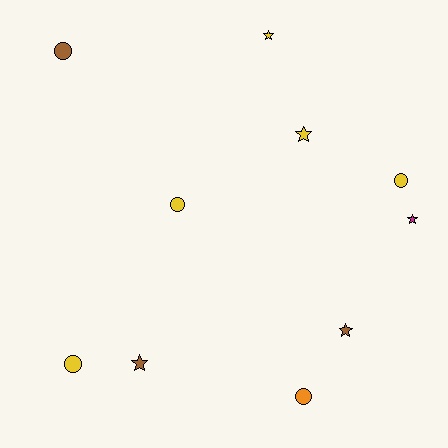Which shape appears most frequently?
Circle, with 5 objects.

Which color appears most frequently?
Yellow, with 5 objects.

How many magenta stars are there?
There is 1 magenta star.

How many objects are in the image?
There are 10 objects.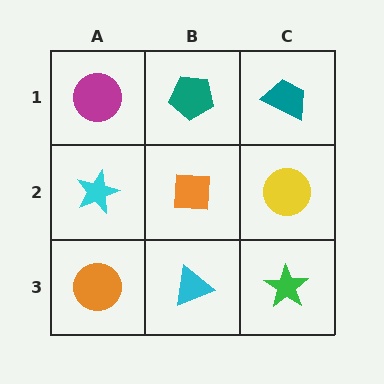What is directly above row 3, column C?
A yellow circle.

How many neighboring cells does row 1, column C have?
2.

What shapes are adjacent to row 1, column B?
An orange square (row 2, column B), a magenta circle (row 1, column A), a teal trapezoid (row 1, column C).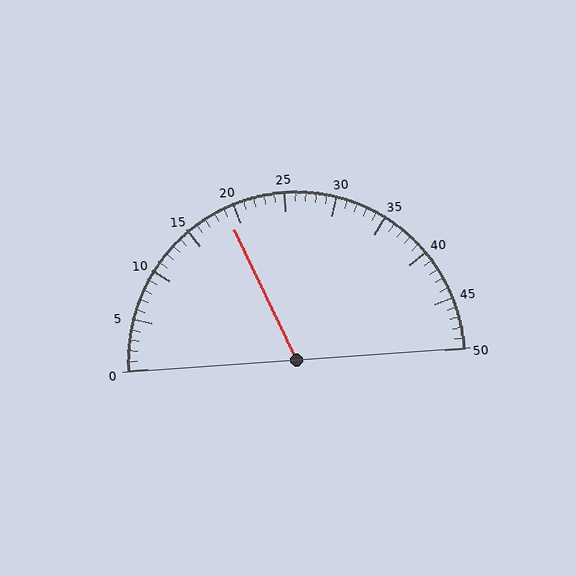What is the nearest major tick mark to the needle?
The nearest major tick mark is 20.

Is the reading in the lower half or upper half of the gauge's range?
The reading is in the lower half of the range (0 to 50).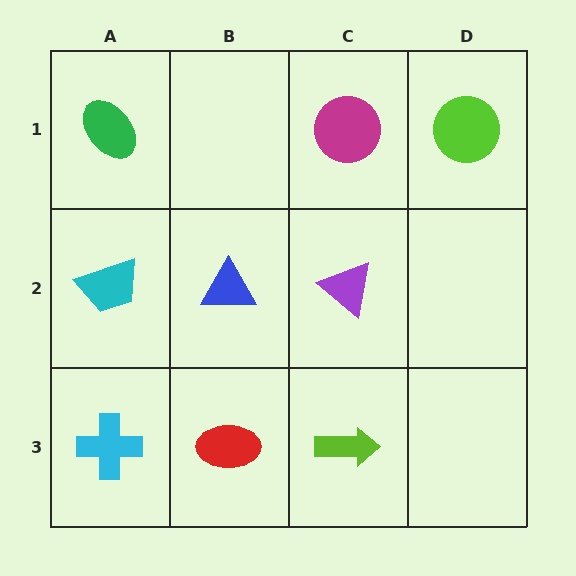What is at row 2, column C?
A purple triangle.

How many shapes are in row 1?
3 shapes.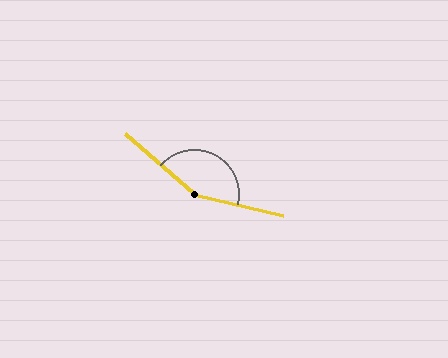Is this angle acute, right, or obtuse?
It is obtuse.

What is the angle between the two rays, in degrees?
Approximately 153 degrees.